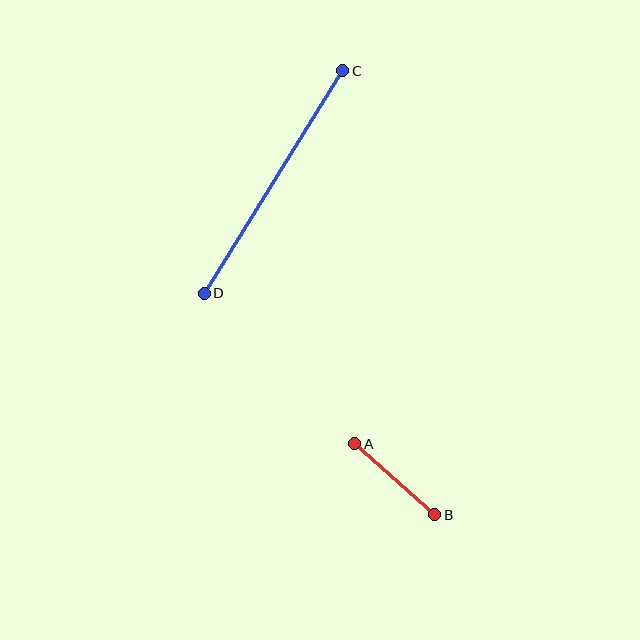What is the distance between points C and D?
The distance is approximately 262 pixels.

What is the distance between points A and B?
The distance is approximately 107 pixels.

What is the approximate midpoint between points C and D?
The midpoint is at approximately (273, 182) pixels.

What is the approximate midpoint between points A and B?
The midpoint is at approximately (395, 479) pixels.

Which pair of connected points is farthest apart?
Points C and D are farthest apart.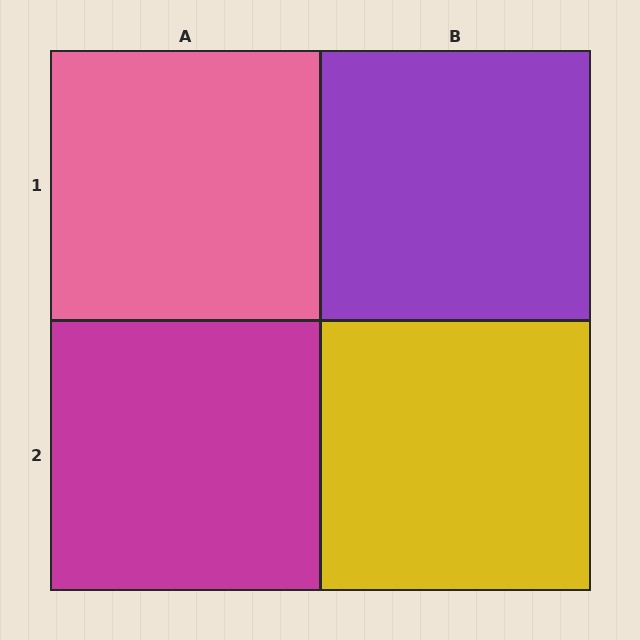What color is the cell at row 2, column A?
Magenta.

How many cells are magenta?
1 cell is magenta.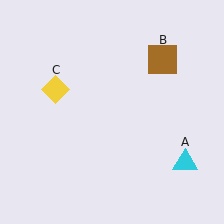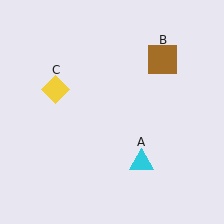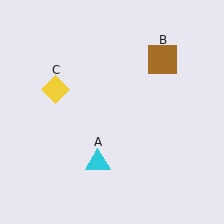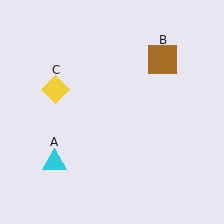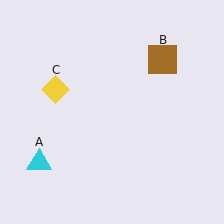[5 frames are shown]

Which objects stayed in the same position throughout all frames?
Brown square (object B) and yellow diamond (object C) remained stationary.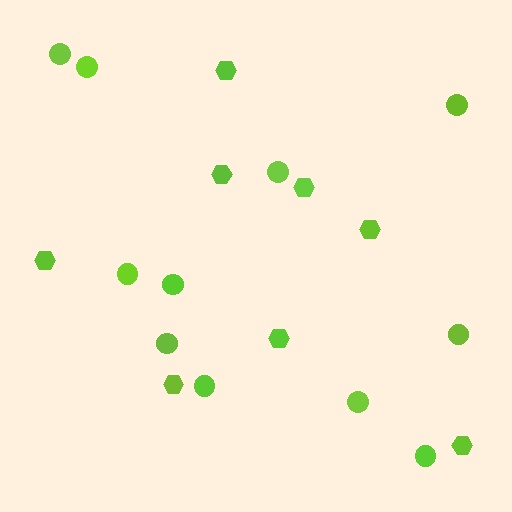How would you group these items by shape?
There are 2 groups: one group of hexagons (8) and one group of circles (11).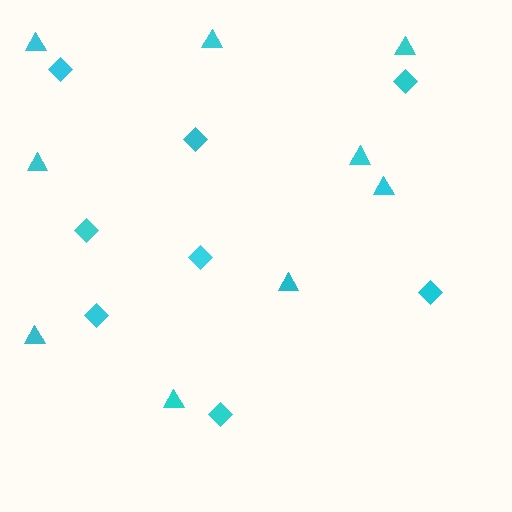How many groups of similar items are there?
There are 2 groups: one group of diamonds (8) and one group of triangles (9).